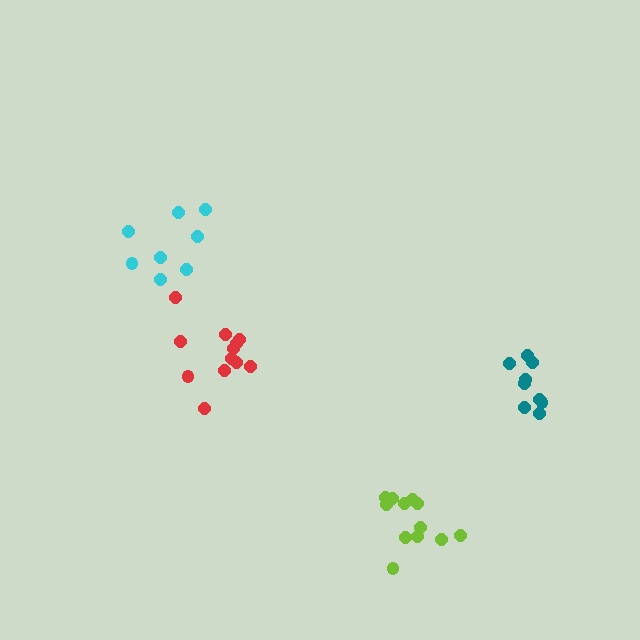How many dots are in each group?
Group 1: 12 dots, Group 2: 9 dots, Group 3: 12 dots, Group 4: 8 dots (41 total).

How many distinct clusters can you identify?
There are 4 distinct clusters.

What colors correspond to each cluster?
The clusters are colored: lime, teal, red, cyan.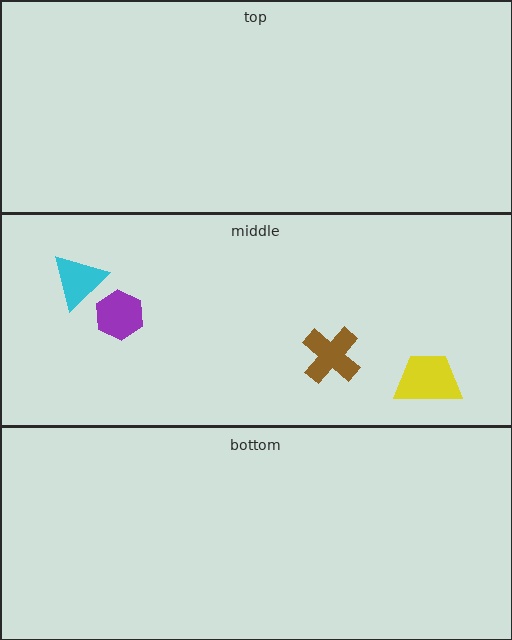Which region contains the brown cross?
The middle region.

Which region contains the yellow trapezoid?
The middle region.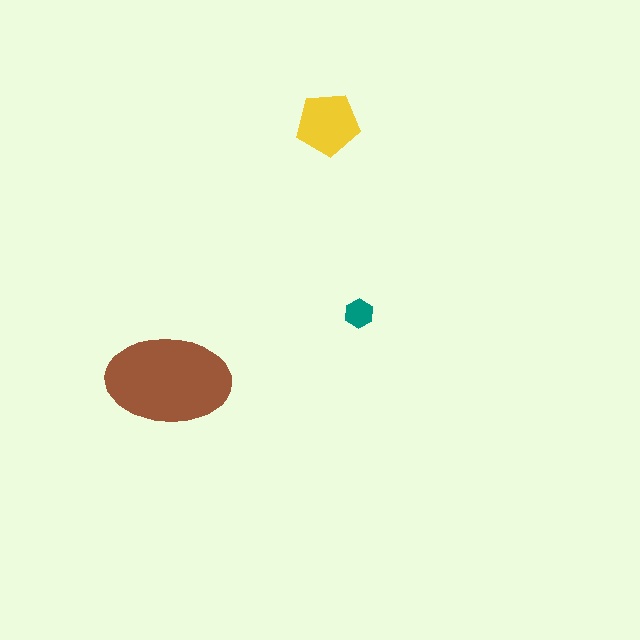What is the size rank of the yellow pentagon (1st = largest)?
2nd.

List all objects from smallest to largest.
The teal hexagon, the yellow pentagon, the brown ellipse.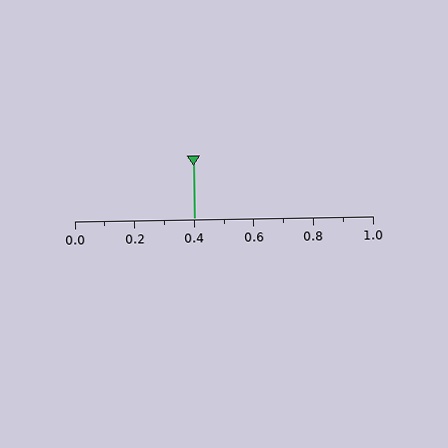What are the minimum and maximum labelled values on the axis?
The axis runs from 0.0 to 1.0.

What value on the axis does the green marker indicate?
The marker indicates approximately 0.4.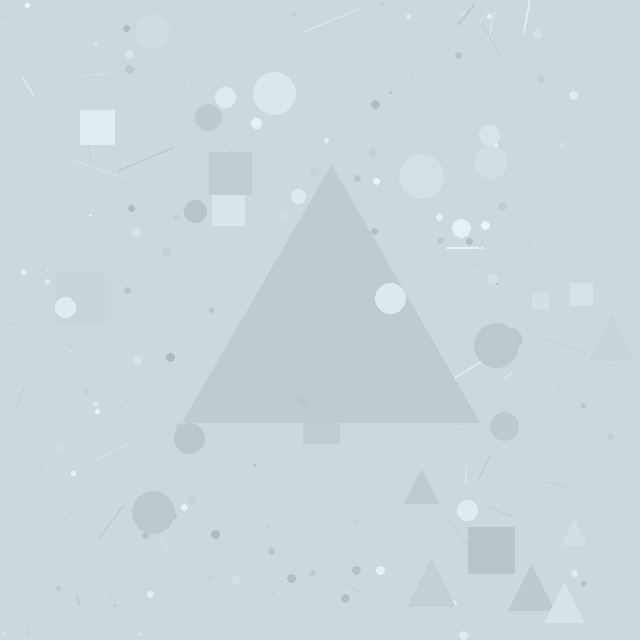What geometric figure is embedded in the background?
A triangle is embedded in the background.